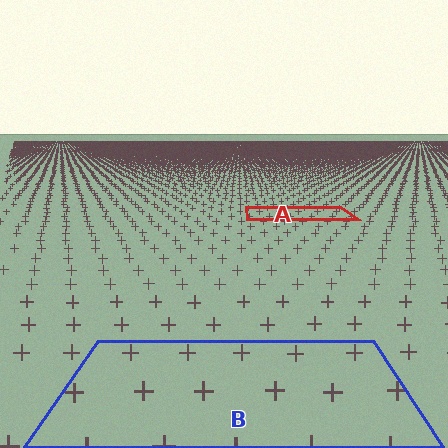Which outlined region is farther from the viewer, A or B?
Region A is farther from the viewer — the texture elements inside it appear smaller and more densely packed.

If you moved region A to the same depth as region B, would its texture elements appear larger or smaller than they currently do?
They would appear larger. At a closer depth, the same texture elements are projected at a bigger on-screen size.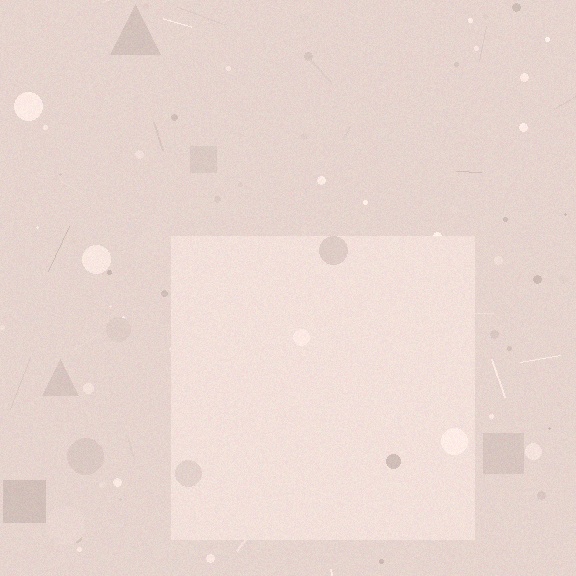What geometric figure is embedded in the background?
A square is embedded in the background.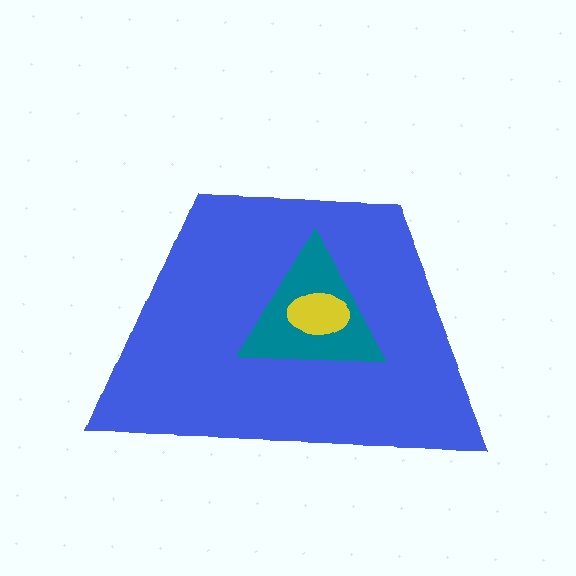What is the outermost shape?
The blue trapezoid.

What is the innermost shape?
The yellow ellipse.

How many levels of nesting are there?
3.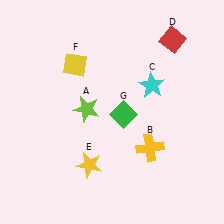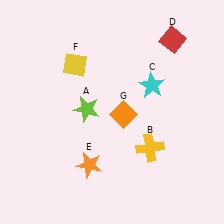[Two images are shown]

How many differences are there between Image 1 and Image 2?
There are 2 differences between the two images.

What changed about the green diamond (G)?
In Image 1, G is green. In Image 2, it changed to orange.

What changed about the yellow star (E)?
In Image 1, E is yellow. In Image 2, it changed to orange.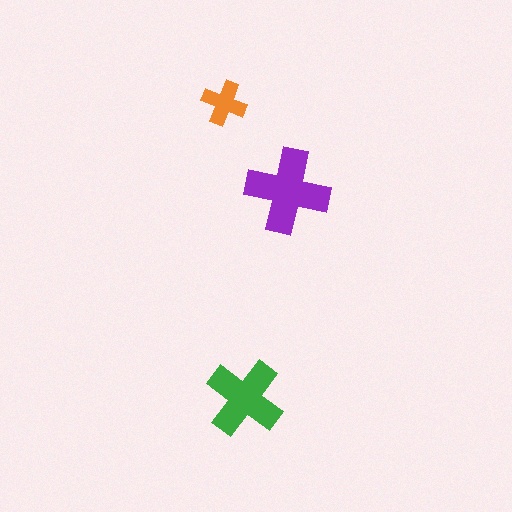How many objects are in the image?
There are 3 objects in the image.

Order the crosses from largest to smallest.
the purple one, the green one, the orange one.